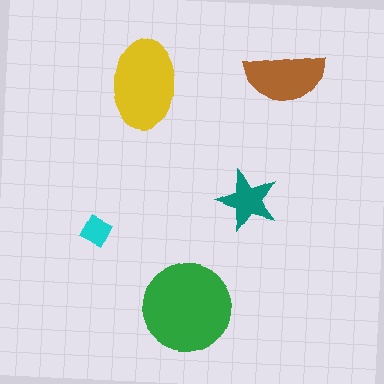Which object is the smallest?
The cyan diamond.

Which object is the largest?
The green circle.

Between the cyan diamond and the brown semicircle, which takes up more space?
The brown semicircle.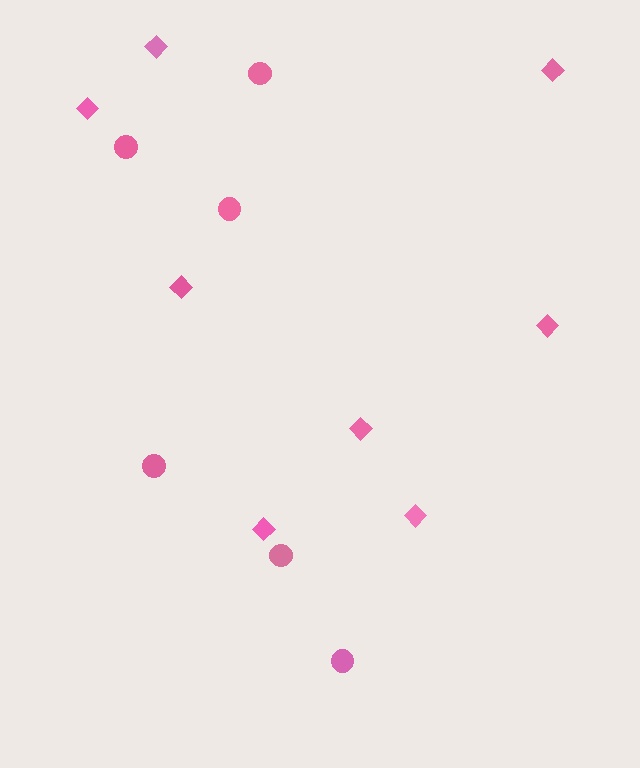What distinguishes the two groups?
There are 2 groups: one group of diamonds (8) and one group of circles (6).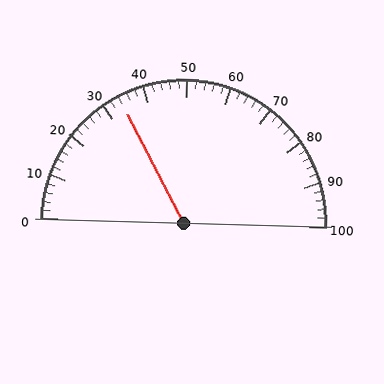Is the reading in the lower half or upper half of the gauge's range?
The reading is in the lower half of the range (0 to 100).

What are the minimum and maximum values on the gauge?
The gauge ranges from 0 to 100.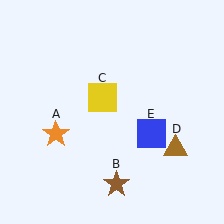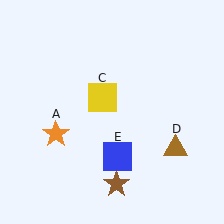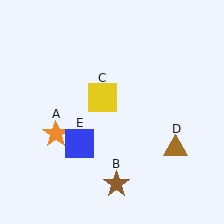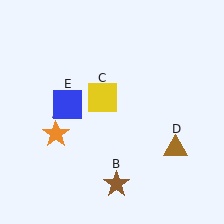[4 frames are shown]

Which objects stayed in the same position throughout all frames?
Orange star (object A) and brown star (object B) and yellow square (object C) and brown triangle (object D) remained stationary.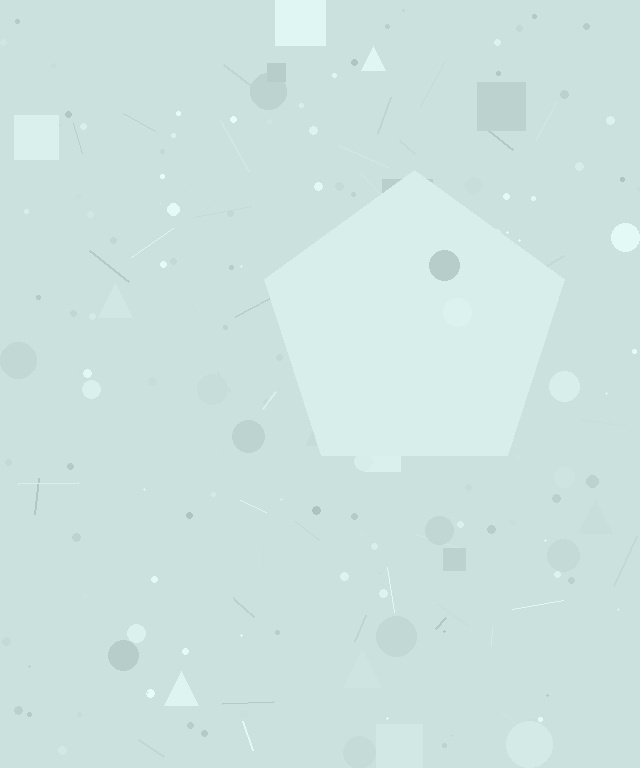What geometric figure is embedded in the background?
A pentagon is embedded in the background.